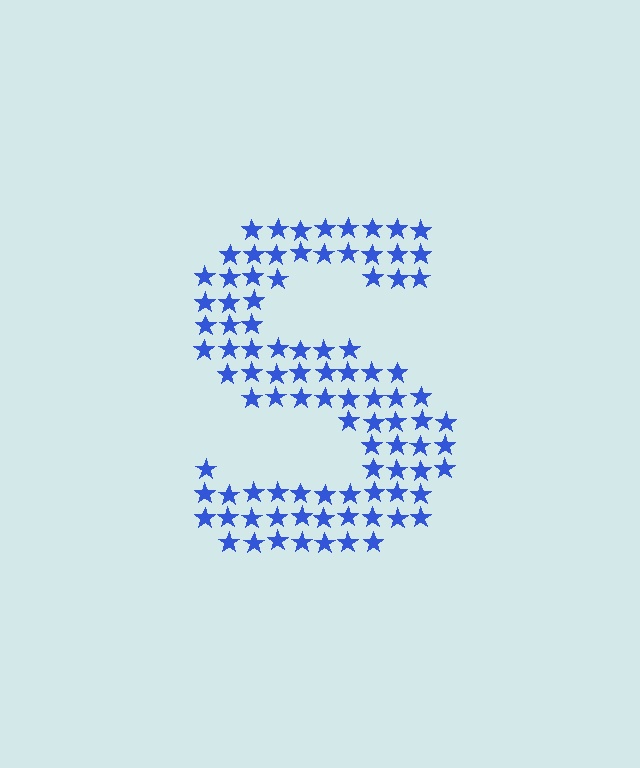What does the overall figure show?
The overall figure shows the letter S.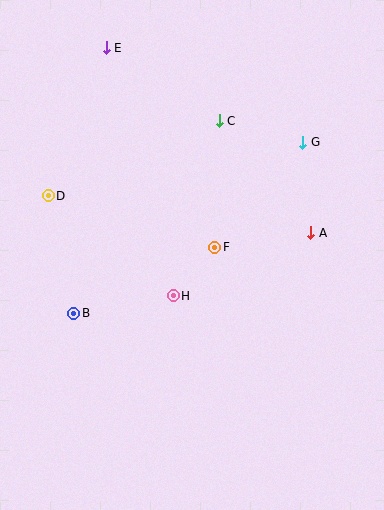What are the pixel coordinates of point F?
Point F is at (215, 247).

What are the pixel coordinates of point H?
Point H is at (173, 296).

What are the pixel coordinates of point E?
Point E is at (106, 48).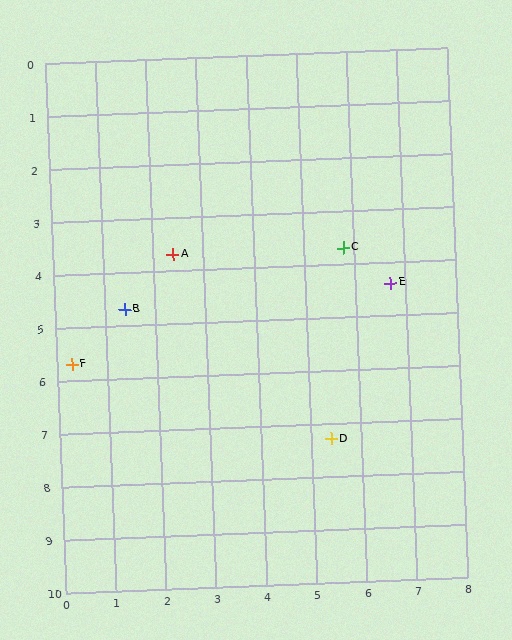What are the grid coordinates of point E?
Point E is at approximately (6.7, 4.4).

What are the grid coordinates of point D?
Point D is at approximately (5.4, 7.3).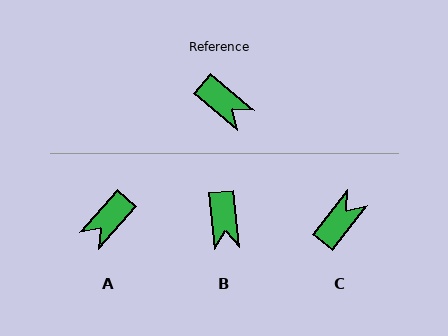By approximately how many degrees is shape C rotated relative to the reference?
Approximately 93 degrees counter-clockwise.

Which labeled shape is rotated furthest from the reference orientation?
C, about 93 degrees away.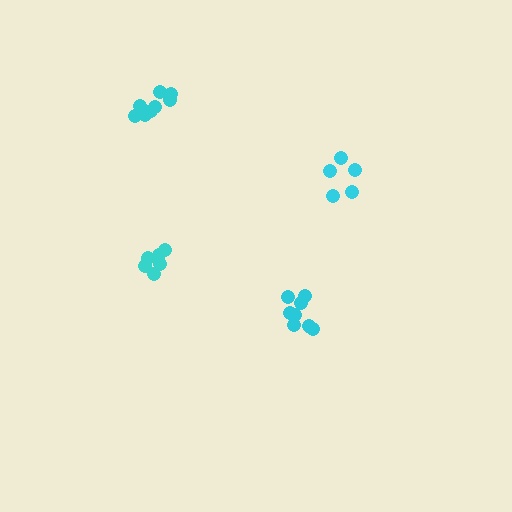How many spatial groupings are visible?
There are 4 spatial groupings.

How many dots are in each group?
Group 1: 6 dots, Group 2: 5 dots, Group 3: 9 dots, Group 4: 8 dots (28 total).